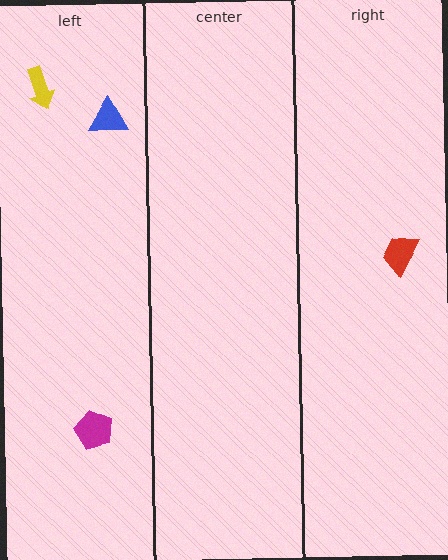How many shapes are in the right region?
1.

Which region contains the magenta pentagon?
The left region.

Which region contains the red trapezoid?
The right region.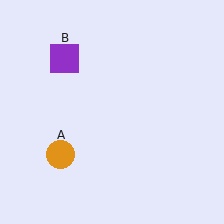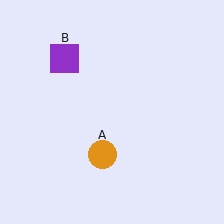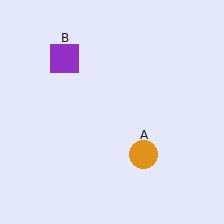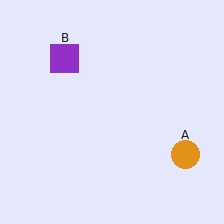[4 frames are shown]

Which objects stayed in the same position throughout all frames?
Purple square (object B) remained stationary.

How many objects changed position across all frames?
1 object changed position: orange circle (object A).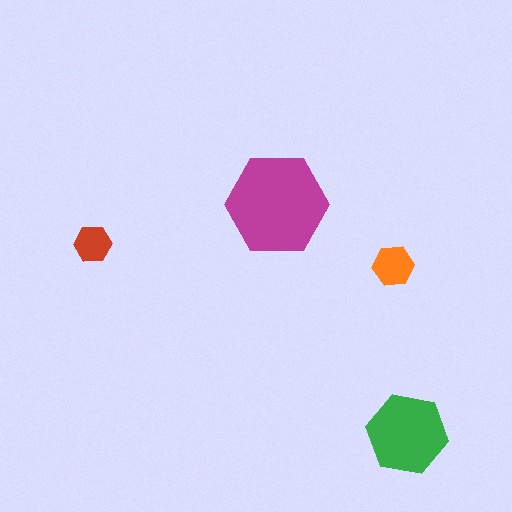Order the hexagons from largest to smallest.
the magenta one, the green one, the orange one, the red one.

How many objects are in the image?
There are 4 objects in the image.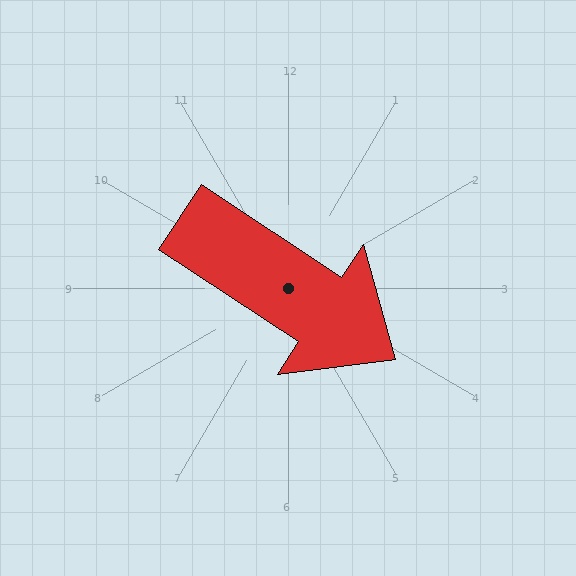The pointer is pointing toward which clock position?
Roughly 4 o'clock.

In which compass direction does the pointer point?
Southeast.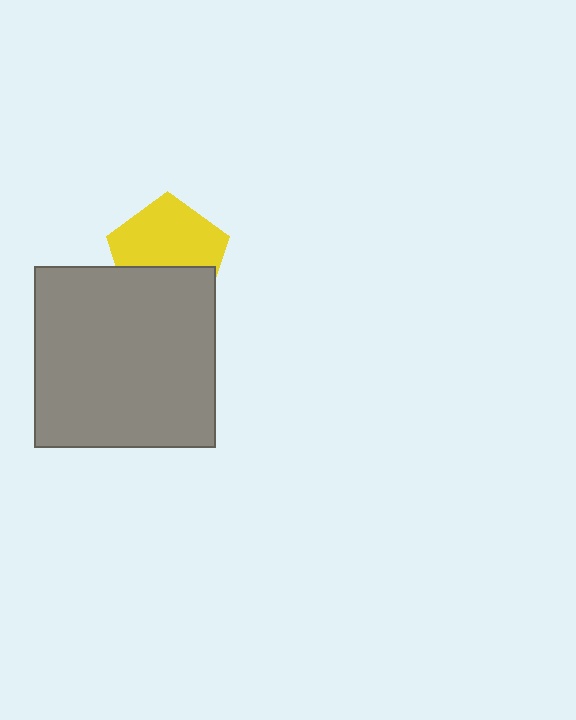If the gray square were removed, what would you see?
You would see the complete yellow pentagon.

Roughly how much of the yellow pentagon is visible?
About half of it is visible (roughly 61%).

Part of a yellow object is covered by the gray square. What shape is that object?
It is a pentagon.